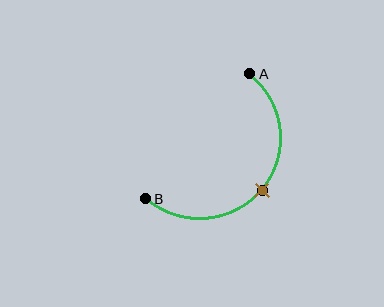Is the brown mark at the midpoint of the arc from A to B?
Yes. The brown mark lies on the arc at equal arc-length from both A and B — it is the arc midpoint.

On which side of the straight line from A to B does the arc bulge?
The arc bulges below and to the right of the straight line connecting A and B.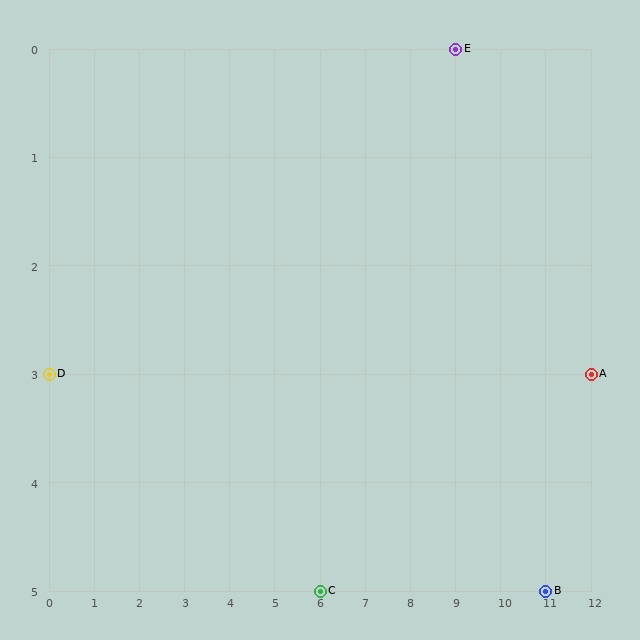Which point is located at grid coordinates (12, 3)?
Point A is at (12, 3).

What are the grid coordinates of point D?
Point D is at grid coordinates (0, 3).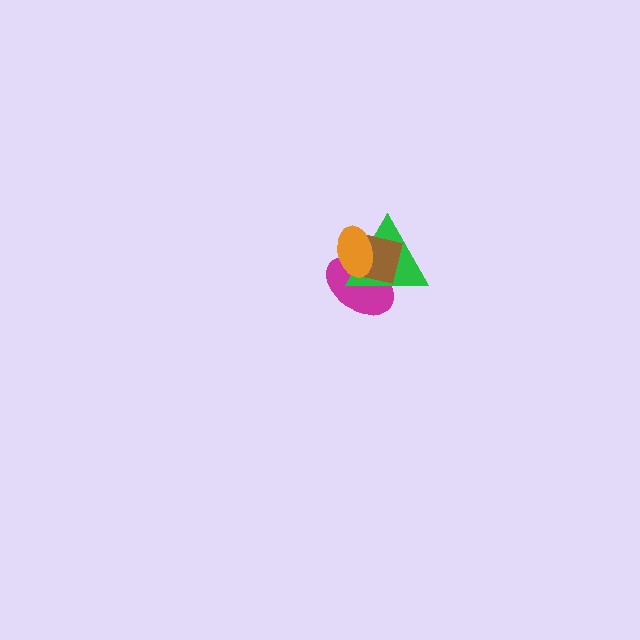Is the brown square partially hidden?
Yes, it is partially covered by another shape.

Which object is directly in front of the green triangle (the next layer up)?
The brown square is directly in front of the green triangle.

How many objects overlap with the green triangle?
3 objects overlap with the green triangle.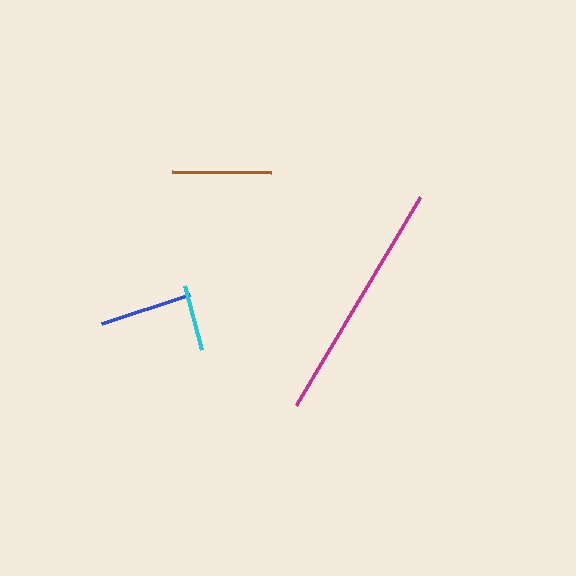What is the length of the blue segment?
The blue segment is approximately 92 pixels long.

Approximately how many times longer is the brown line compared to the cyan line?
The brown line is approximately 1.5 times the length of the cyan line.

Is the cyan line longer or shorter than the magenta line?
The magenta line is longer than the cyan line.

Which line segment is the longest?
The magenta line is the longest at approximately 242 pixels.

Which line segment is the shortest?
The cyan line is the shortest at approximately 66 pixels.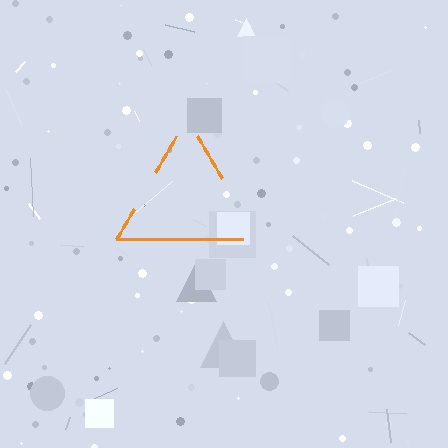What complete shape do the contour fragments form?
The contour fragments form a triangle.